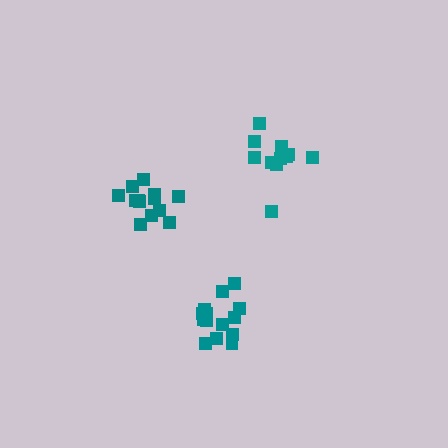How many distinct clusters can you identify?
There are 3 distinct clusters.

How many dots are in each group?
Group 1: 14 dots, Group 2: 13 dots, Group 3: 11 dots (38 total).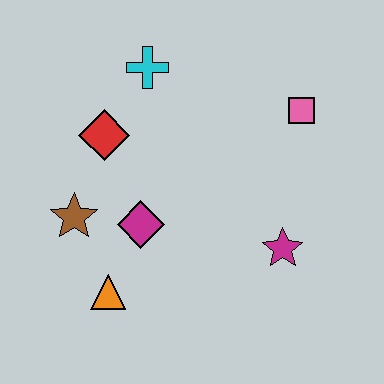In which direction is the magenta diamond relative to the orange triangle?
The magenta diamond is above the orange triangle.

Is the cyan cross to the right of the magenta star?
No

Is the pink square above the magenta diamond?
Yes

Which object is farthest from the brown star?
The pink square is farthest from the brown star.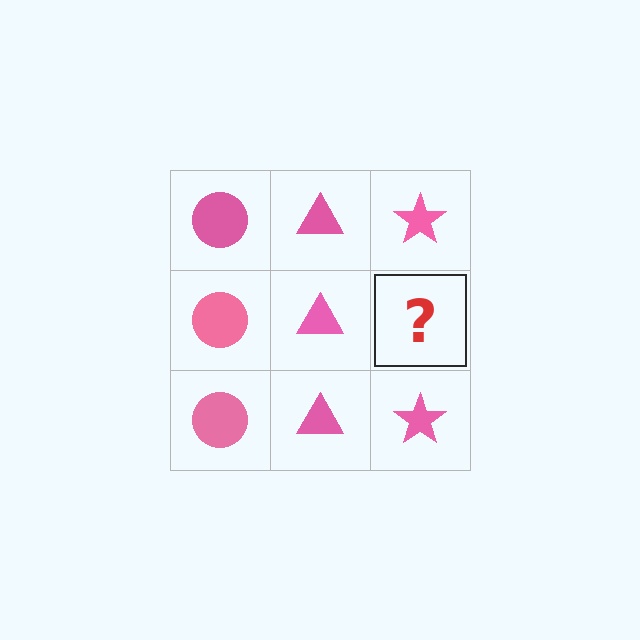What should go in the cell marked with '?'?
The missing cell should contain a pink star.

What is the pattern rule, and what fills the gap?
The rule is that each column has a consistent shape. The gap should be filled with a pink star.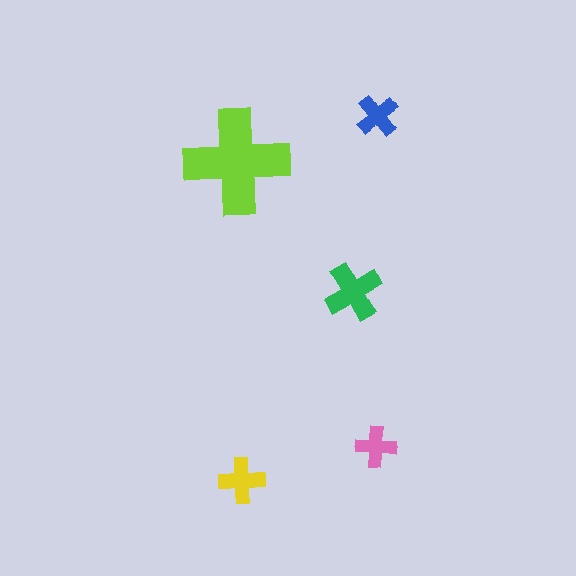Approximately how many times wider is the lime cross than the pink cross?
About 2.5 times wider.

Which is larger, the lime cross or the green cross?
The lime one.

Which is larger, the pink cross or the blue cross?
The blue one.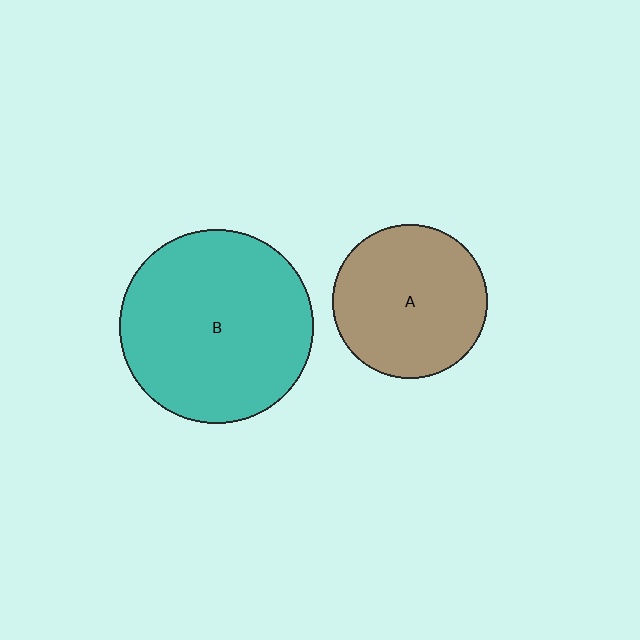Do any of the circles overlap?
No, none of the circles overlap.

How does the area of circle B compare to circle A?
Approximately 1.6 times.